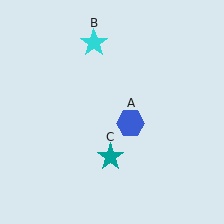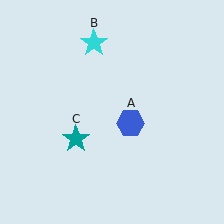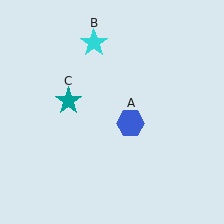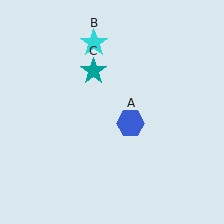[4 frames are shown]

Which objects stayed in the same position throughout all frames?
Blue hexagon (object A) and cyan star (object B) remained stationary.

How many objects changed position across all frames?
1 object changed position: teal star (object C).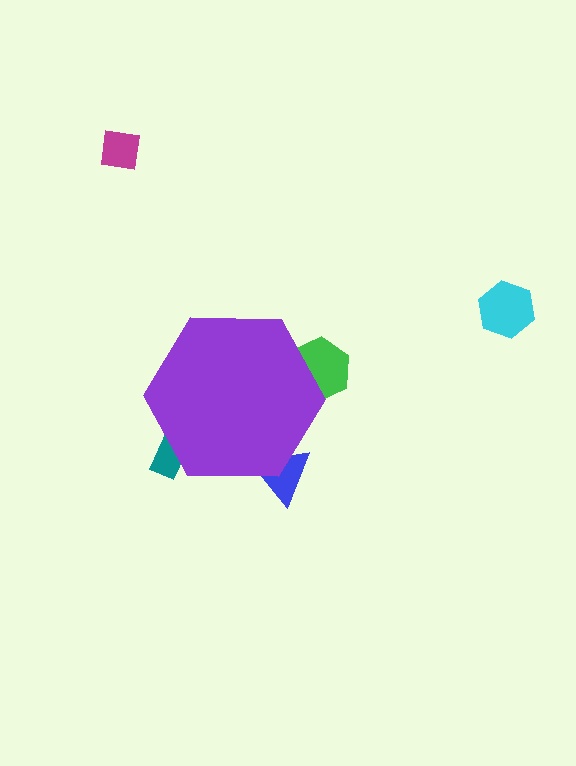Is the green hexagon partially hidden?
Yes, the green hexagon is partially hidden behind the purple hexagon.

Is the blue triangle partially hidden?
Yes, the blue triangle is partially hidden behind the purple hexagon.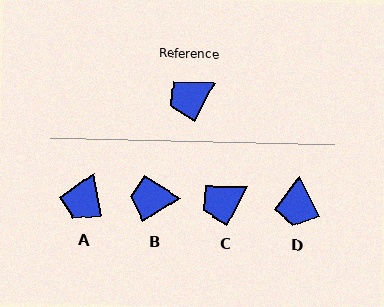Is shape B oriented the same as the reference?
No, it is off by about 30 degrees.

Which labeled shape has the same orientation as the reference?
C.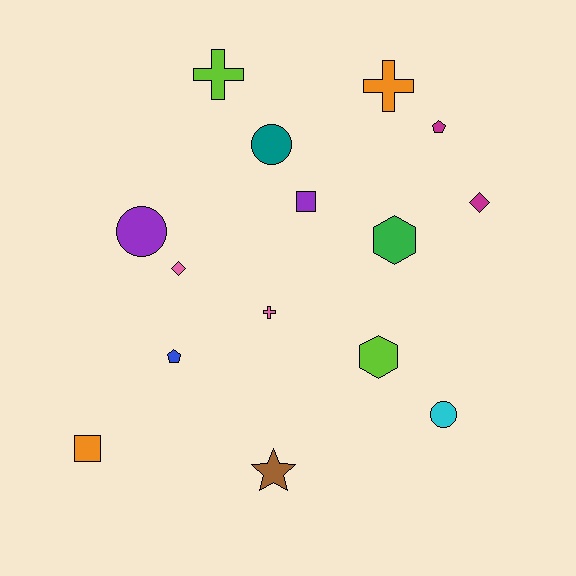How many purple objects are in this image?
There are 2 purple objects.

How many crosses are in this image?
There are 3 crosses.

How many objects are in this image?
There are 15 objects.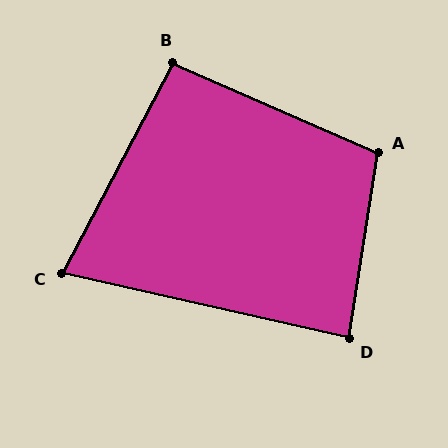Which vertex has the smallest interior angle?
C, at approximately 75 degrees.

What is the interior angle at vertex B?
Approximately 94 degrees (approximately right).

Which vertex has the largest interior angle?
A, at approximately 105 degrees.